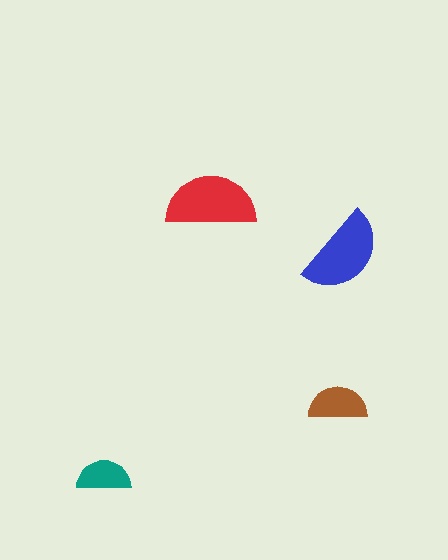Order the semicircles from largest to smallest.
the red one, the blue one, the brown one, the teal one.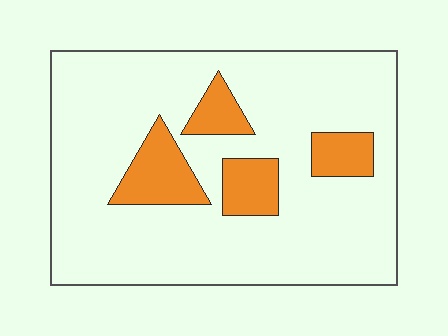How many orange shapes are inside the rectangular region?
4.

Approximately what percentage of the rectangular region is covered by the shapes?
Approximately 15%.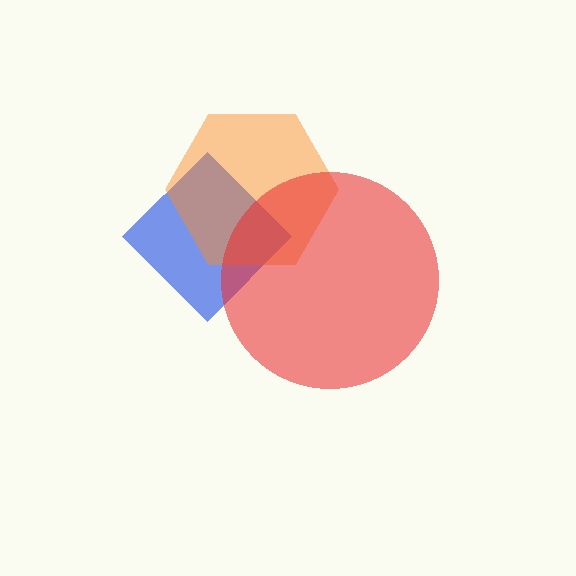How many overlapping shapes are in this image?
There are 3 overlapping shapes in the image.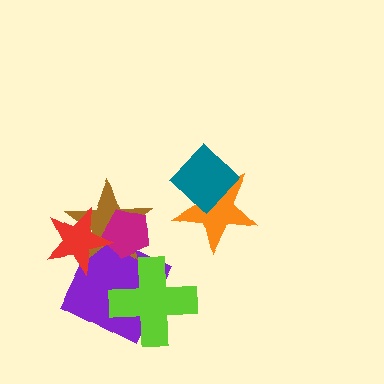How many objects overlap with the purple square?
4 objects overlap with the purple square.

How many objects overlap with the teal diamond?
1 object overlaps with the teal diamond.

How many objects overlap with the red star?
3 objects overlap with the red star.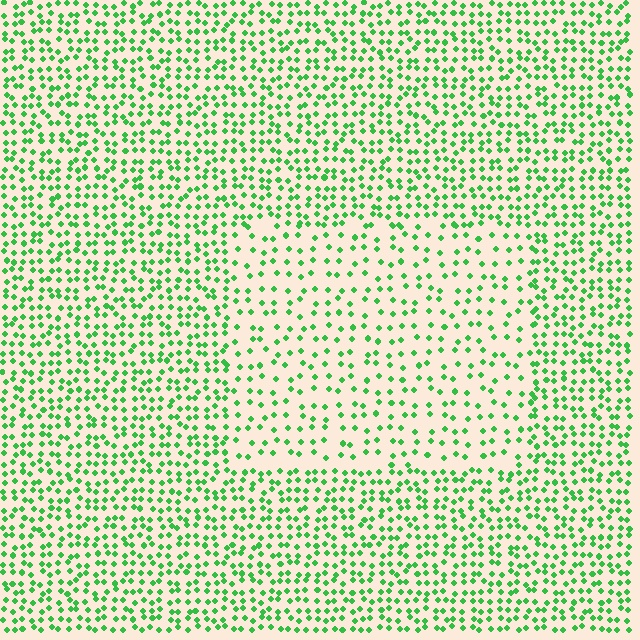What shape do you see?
I see a rectangle.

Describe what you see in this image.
The image contains small green elements arranged at two different densities. A rectangle-shaped region is visible where the elements are less densely packed than the surrounding area.